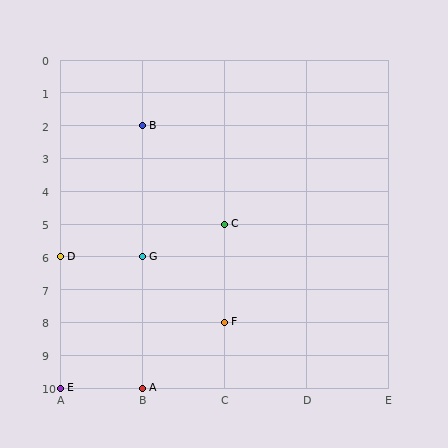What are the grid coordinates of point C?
Point C is at grid coordinates (C, 5).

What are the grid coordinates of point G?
Point G is at grid coordinates (B, 6).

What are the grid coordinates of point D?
Point D is at grid coordinates (A, 6).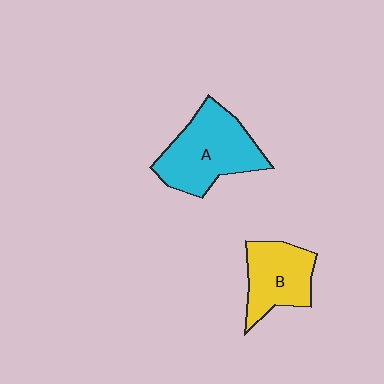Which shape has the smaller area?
Shape B (yellow).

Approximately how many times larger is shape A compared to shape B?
Approximately 1.4 times.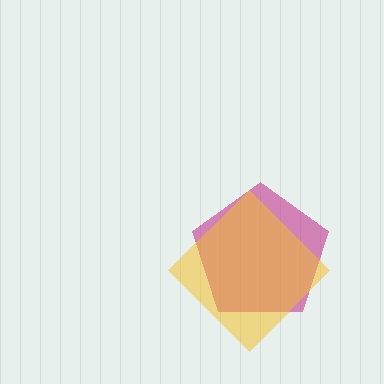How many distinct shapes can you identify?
There are 2 distinct shapes: a magenta pentagon, a yellow diamond.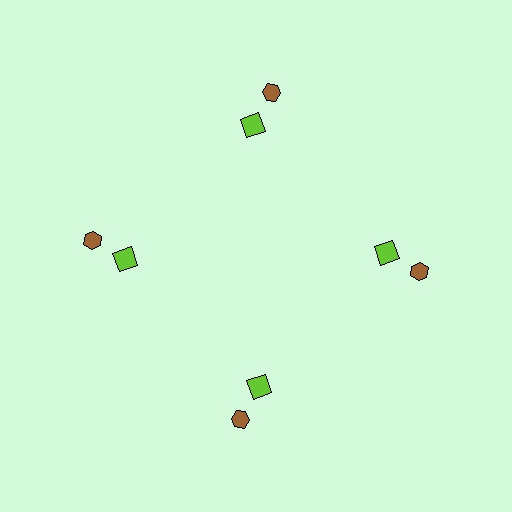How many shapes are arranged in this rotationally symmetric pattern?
There are 8 shapes, arranged in 4 groups of 2.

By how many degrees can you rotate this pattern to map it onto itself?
The pattern maps onto itself every 90 degrees of rotation.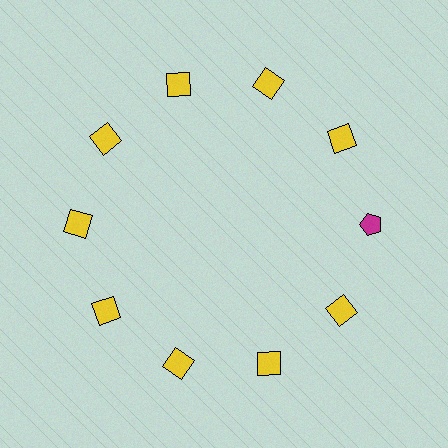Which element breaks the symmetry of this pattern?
The magenta pentagon at roughly the 3 o'clock position breaks the symmetry. All other shapes are yellow squares.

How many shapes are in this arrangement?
There are 10 shapes arranged in a ring pattern.